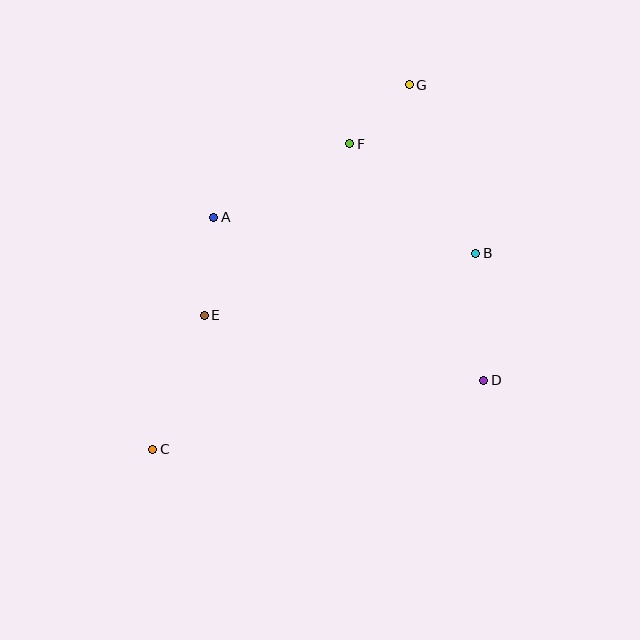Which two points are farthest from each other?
Points C and G are farthest from each other.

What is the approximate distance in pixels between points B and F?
The distance between B and F is approximately 167 pixels.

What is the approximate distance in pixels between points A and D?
The distance between A and D is approximately 315 pixels.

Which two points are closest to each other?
Points F and G are closest to each other.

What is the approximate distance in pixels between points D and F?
The distance between D and F is approximately 271 pixels.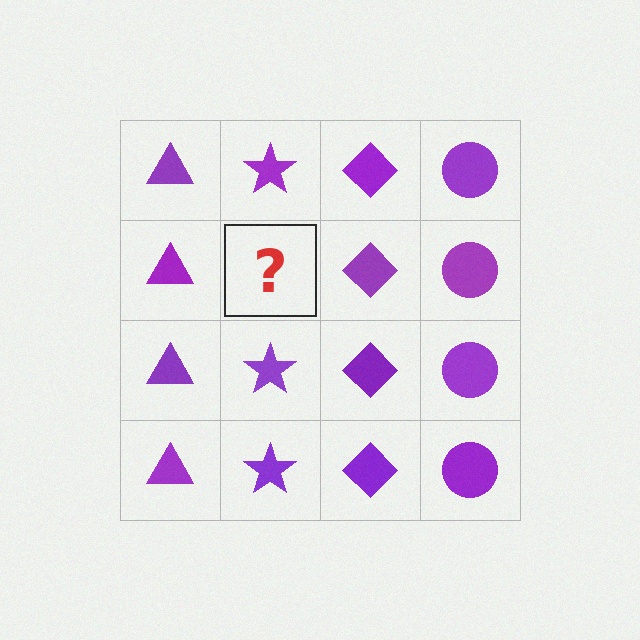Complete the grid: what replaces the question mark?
The question mark should be replaced with a purple star.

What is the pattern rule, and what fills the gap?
The rule is that each column has a consistent shape. The gap should be filled with a purple star.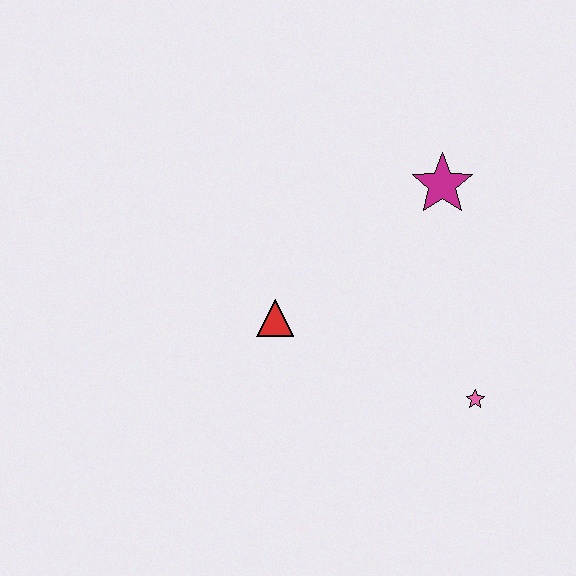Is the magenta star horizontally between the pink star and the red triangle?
Yes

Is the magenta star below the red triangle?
No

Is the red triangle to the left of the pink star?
Yes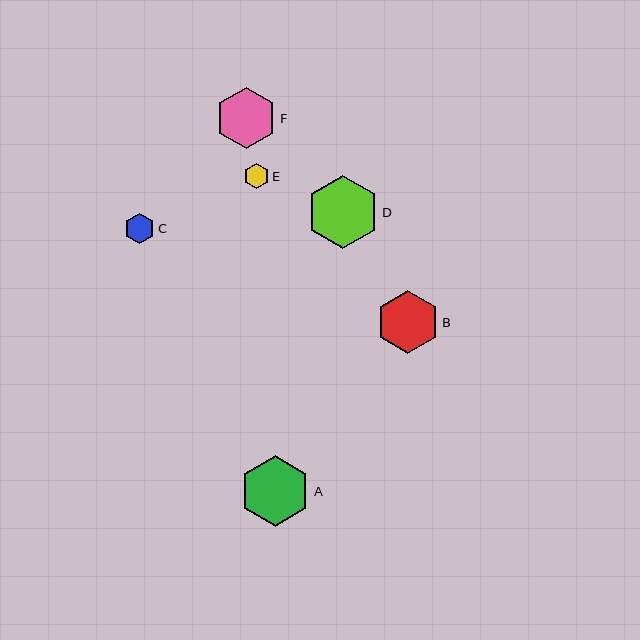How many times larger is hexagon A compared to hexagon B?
Hexagon A is approximately 1.1 times the size of hexagon B.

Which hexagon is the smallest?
Hexagon E is the smallest with a size of approximately 26 pixels.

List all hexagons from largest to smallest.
From largest to smallest: D, A, B, F, C, E.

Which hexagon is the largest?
Hexagon D is the largest with a size of approximately 73 pixels.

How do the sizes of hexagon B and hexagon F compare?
Hexagon B and hexagon F are approximately the same size.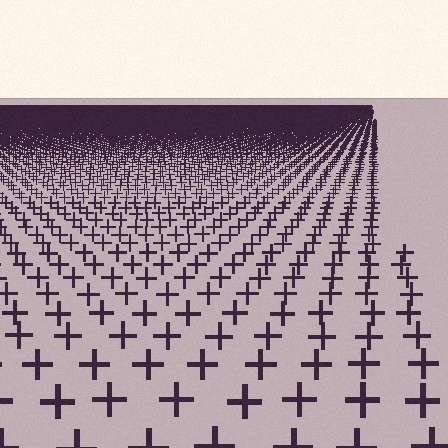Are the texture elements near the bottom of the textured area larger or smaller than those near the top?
Larger. Near the bottom, elements are closer to the viewer and appear at a bigger on-screen size.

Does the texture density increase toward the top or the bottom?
Density increases toward the top.